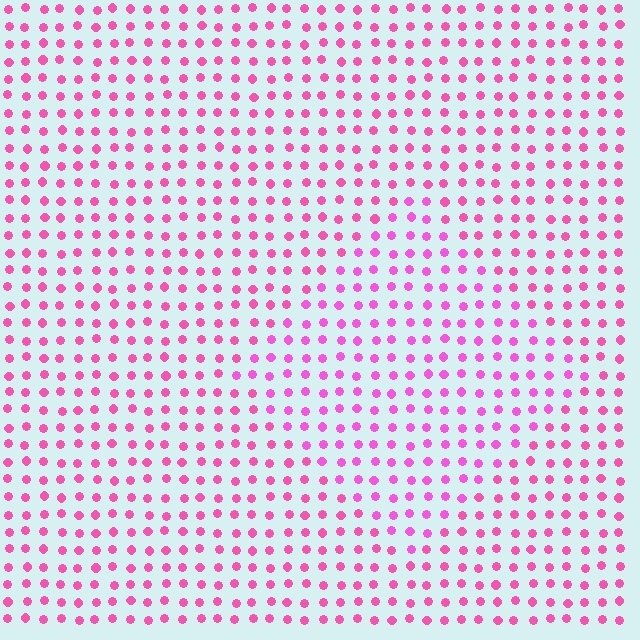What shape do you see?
I see a diamond.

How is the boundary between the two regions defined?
The boundary is defined purely by a slight shift in hue (about 18 degrees). Spacing, size, and orientation are identical on both sides.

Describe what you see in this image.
The image is filled with small pink elements in a uniform arrangement. A diamond-shaped region is visible where the elements are tinted to a slightly different hue, forming a subtle color boundary.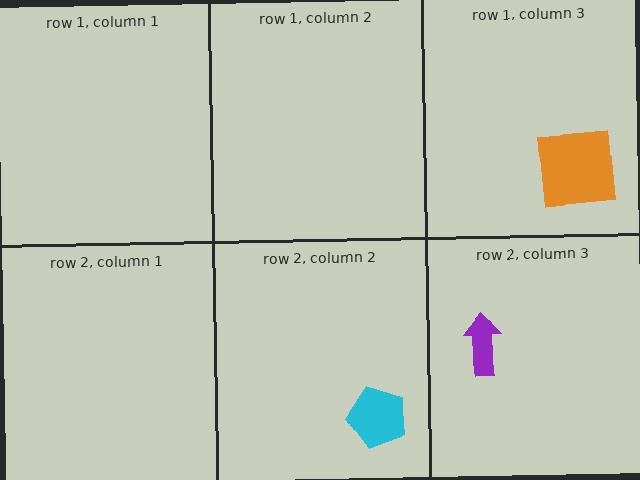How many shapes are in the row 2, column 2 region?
1.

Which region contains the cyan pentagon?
The row 2, column 2 region.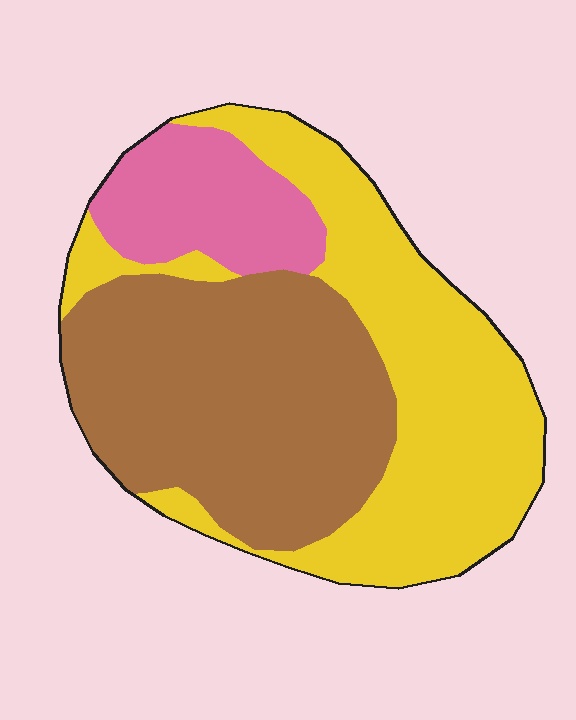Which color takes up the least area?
Pink, at roughly 15%.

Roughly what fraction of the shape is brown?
Brown takes up between a quarter and a half of the shape.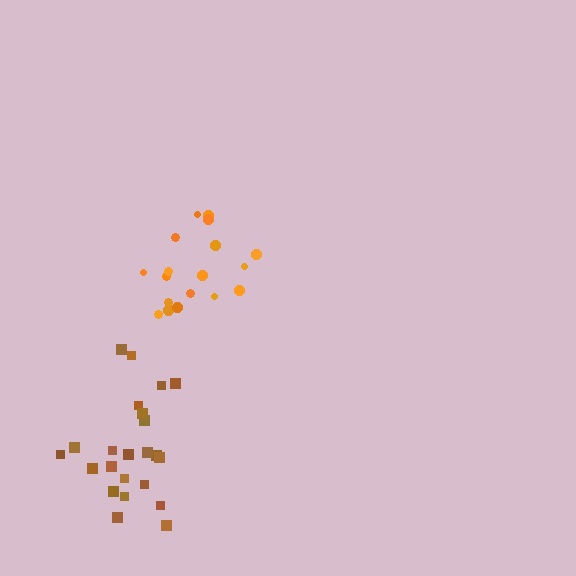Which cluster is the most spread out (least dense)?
Brown.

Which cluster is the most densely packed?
Orange.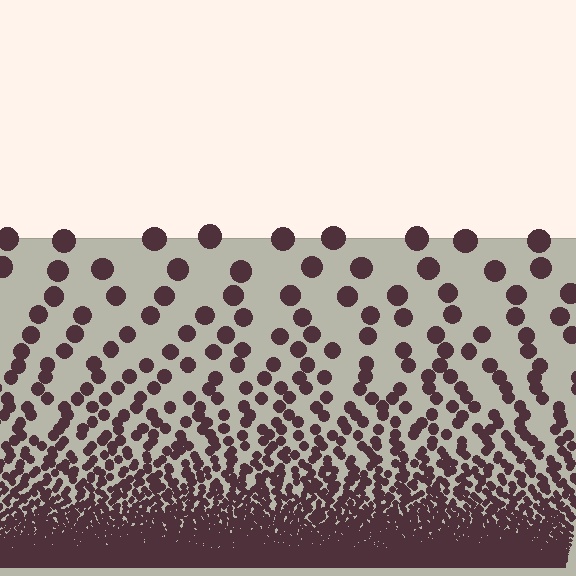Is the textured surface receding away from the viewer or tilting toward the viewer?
The surface appears to tilt toward the viewer. Texture elements get larger and sparser toward the top.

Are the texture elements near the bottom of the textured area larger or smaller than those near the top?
Smaller. The gradient is inverted — elements near the bottom are smaller and denser.